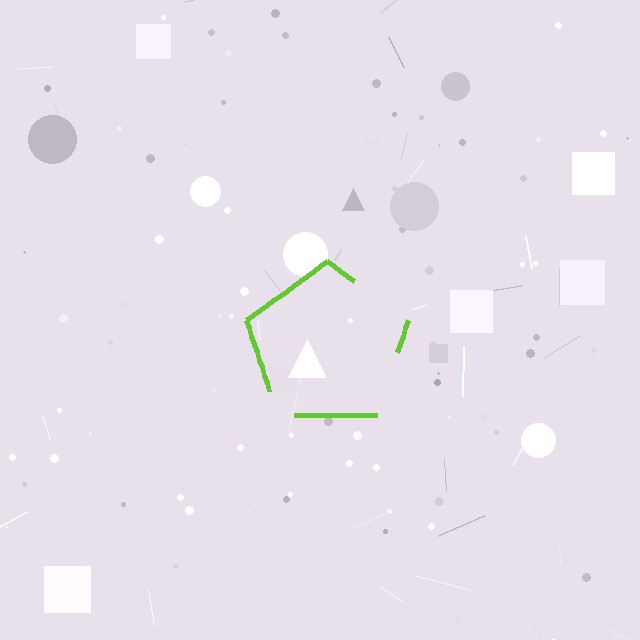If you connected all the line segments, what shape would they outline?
They would outline a pentagon.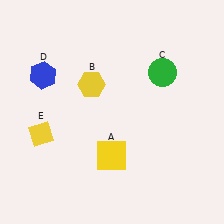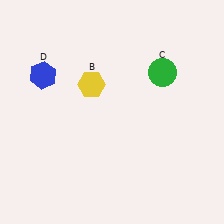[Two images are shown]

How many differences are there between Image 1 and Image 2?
There are 2 differences between the two images.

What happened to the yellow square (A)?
The yellow square (A) was removed in Image 2. It was in the bottom-left area of Image 1.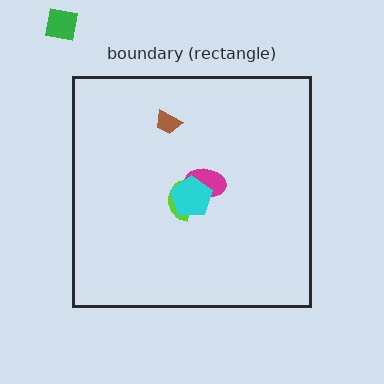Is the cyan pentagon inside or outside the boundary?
Inside.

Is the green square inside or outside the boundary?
Outside.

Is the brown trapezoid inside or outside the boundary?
Inside.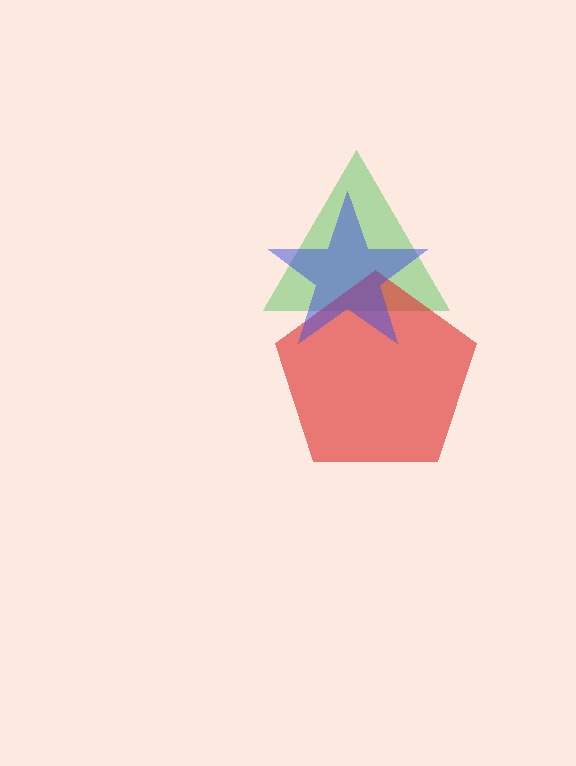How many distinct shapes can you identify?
There are 3 distinct shapes: a green triangle, a red pentagon, a blue star.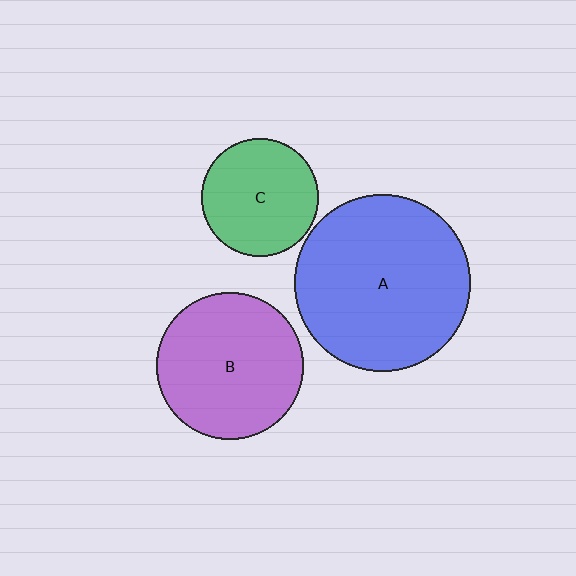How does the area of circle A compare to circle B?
Approximately 1.4 times.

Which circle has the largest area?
Circle A (blue).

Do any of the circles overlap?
No, none of the circles overlap.